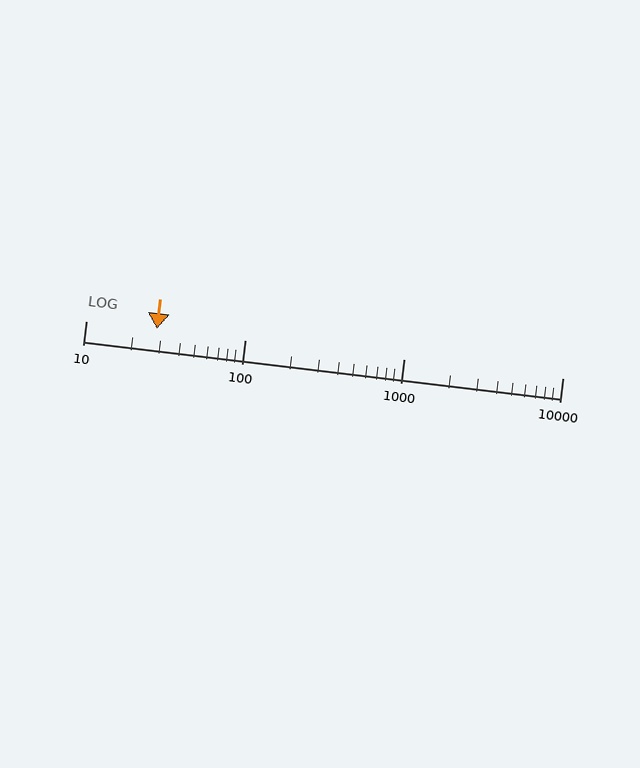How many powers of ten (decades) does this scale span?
The scale spans 3 decades, from 10 to 10000.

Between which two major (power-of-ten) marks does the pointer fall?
The pointer is between 10 and 100.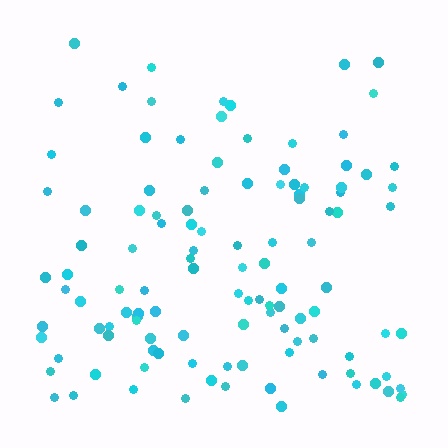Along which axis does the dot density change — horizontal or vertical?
Vertical.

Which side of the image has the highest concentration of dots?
The bottom.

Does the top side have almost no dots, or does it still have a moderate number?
Still a moderate number, just noticeably fewer than the bottom.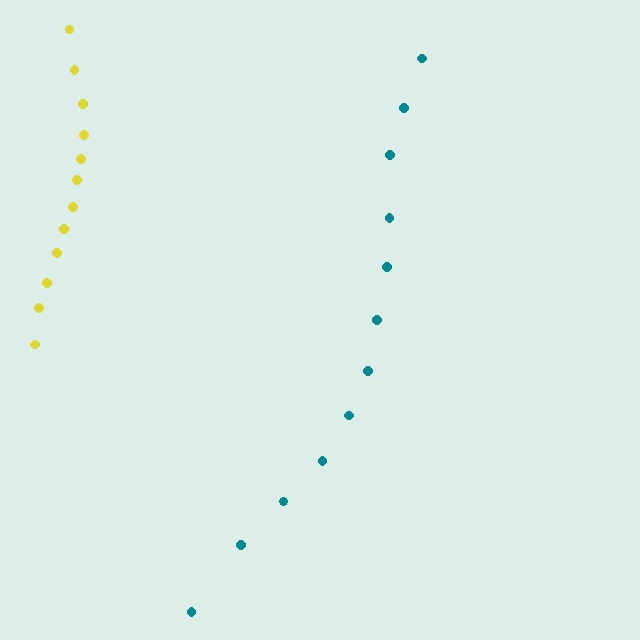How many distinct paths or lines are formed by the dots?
There are 2 distinct paths.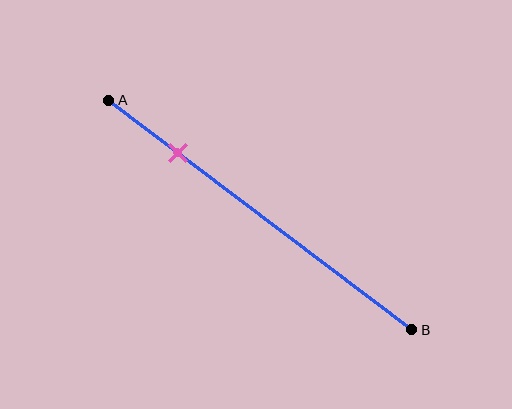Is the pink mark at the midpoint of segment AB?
No, the mark is at about 25% from A, not at the 50% midpoint.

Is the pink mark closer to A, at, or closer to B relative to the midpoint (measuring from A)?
The pink mark is closer to point A than the midpoint of segment AB.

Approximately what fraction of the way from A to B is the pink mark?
The pink mark is approximately 25% of the way from A to B.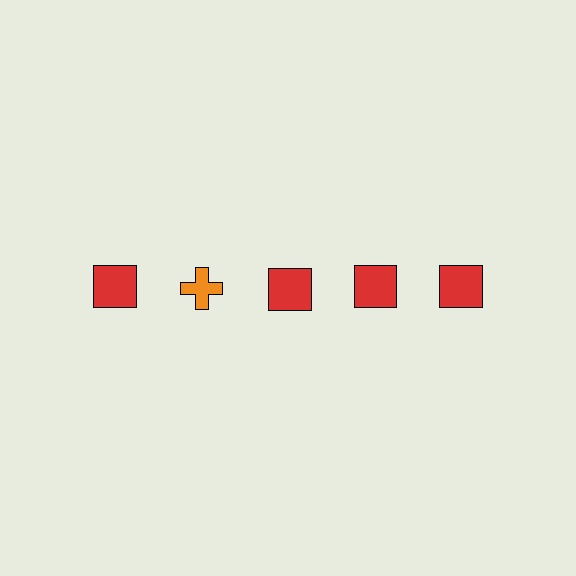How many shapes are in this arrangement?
There are 5 shapes arranged in a grid pattern.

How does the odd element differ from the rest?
It differs in both color (orange instead of red) and shape (cross instead of square).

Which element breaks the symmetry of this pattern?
The orange cross in the top row, second from left column breaks the symmetry. All other shapes are red squares.